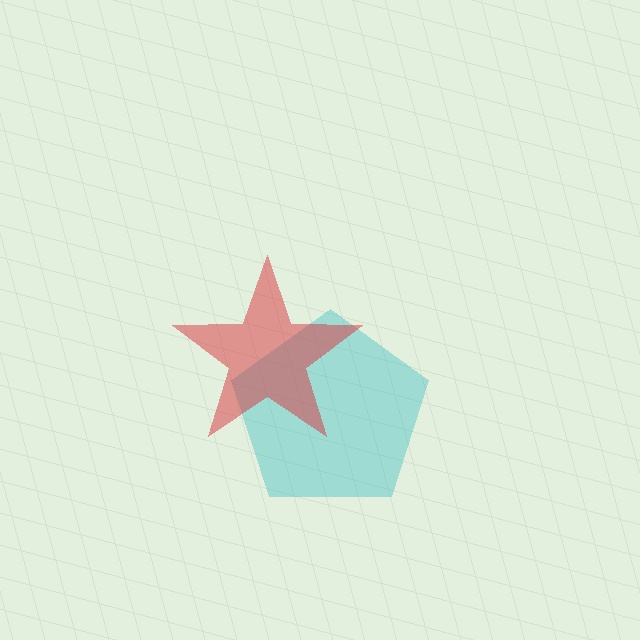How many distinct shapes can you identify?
There are 2 distinct shapes: a cyan pentagon, a red star.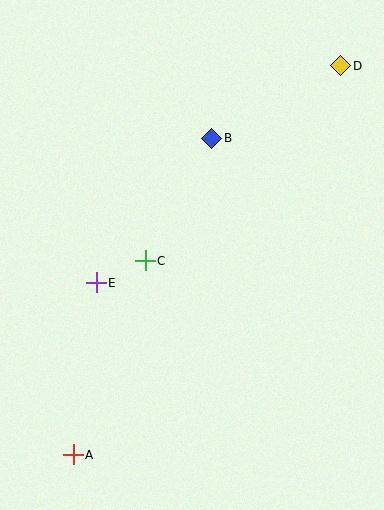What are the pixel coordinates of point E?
Point E is at (96, 283).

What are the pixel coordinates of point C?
Point C is at (145, 261).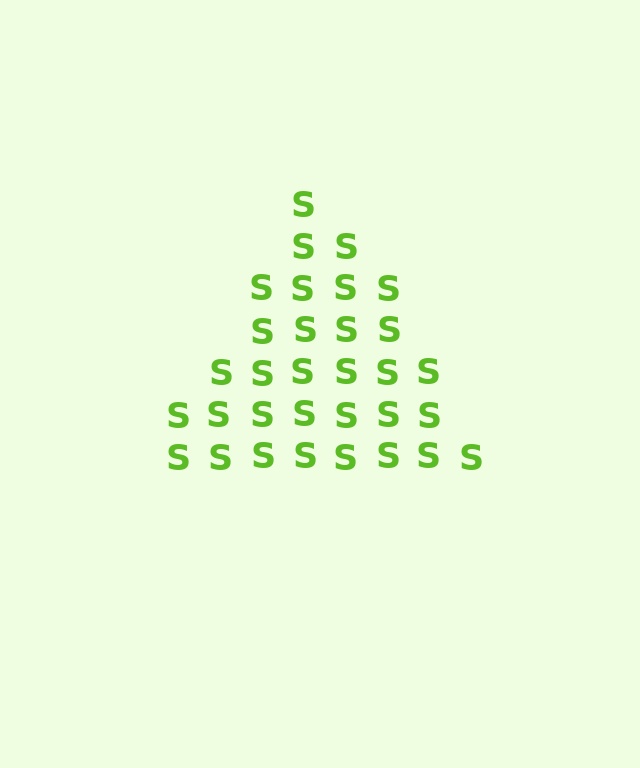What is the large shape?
The large shape is a triangle.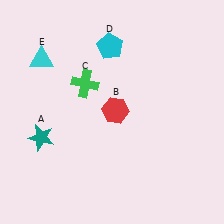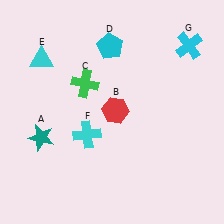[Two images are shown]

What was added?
A cyan cross (F), a cyan cross (G) were added in Image 2.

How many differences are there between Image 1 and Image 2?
There are 2 differences between the two images.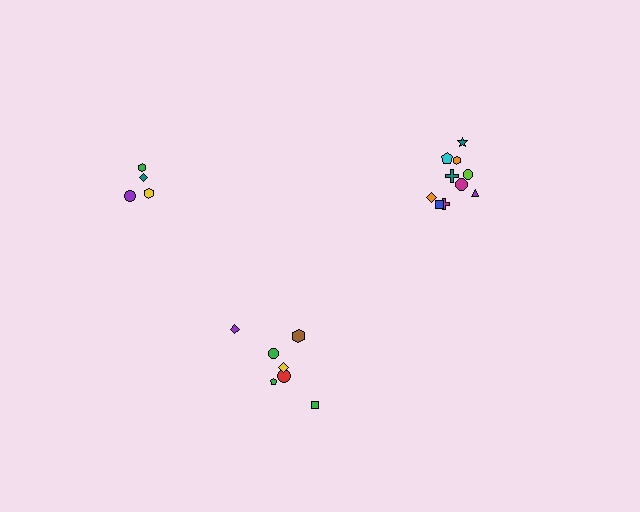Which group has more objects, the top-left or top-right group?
The top-right group.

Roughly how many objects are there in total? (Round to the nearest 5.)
Roughly 20 objects in total.